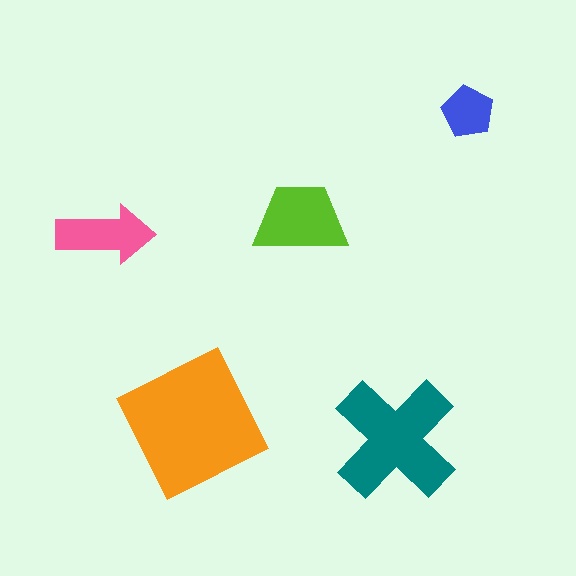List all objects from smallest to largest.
The blue pentagon, the pink arrow, the lime trapezoid, the teal cross, the orange square.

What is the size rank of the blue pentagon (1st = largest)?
5th.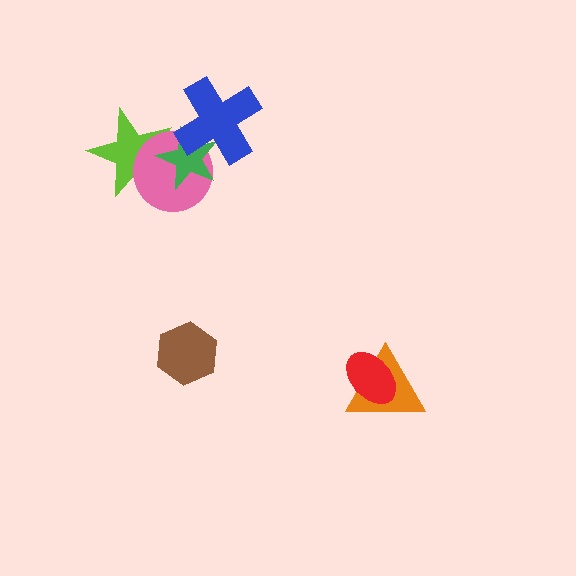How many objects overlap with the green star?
3 objects overlap with the green star.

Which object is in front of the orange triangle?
The red ellipse is in front of the orange triangle.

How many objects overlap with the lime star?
2 objects overlap with the lime star.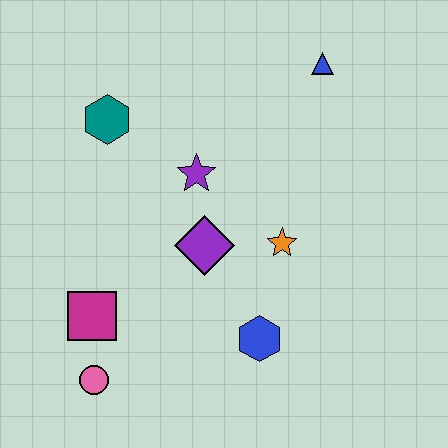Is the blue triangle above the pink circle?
Yes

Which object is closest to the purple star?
The purple diamond is closest to the purple star.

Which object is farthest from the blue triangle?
The pink circle is farthest from the blue triangle.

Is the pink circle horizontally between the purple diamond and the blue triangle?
No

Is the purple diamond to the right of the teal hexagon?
Yes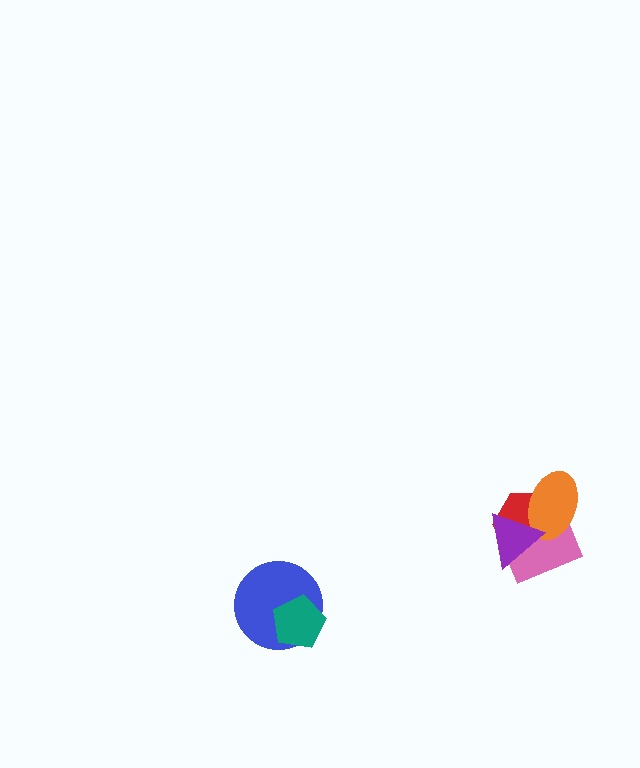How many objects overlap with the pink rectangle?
3 objects overlap with the pink rectangle.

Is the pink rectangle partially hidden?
Yes, it is partially covered by another shape.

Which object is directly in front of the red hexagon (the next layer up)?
The pink rectangle is directly in front of the red hexagon.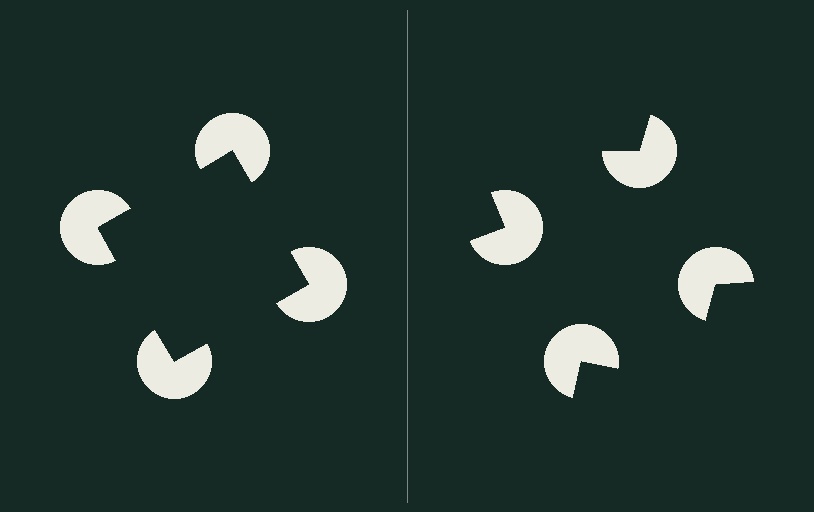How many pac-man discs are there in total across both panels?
8 — 4 on each side.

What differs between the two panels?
The pac-man discs are positioned identically on both sides; only the wedge orientations differ. On the left they align to a square; on the right they are misaligned.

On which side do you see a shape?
An illusory square appears on the left side. On the right side the wedge cuts are rotated, so no coherent shape forms.